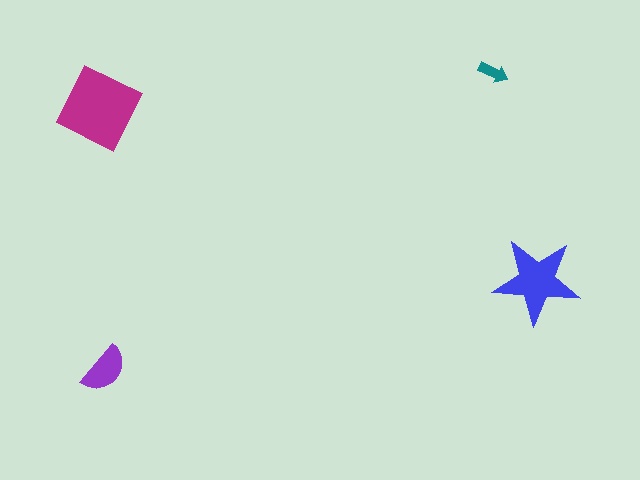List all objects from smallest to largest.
The teal arrow, the purple semicircle, the blue star, the magenta diamond.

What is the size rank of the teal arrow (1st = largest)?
4th.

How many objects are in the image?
There are 4 objects in the image.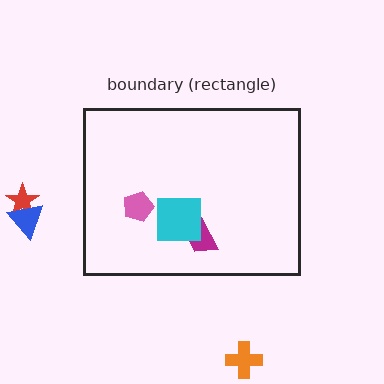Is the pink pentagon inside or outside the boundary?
Inside.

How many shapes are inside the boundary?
3 inside, 3 outside.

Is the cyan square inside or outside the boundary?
Inside.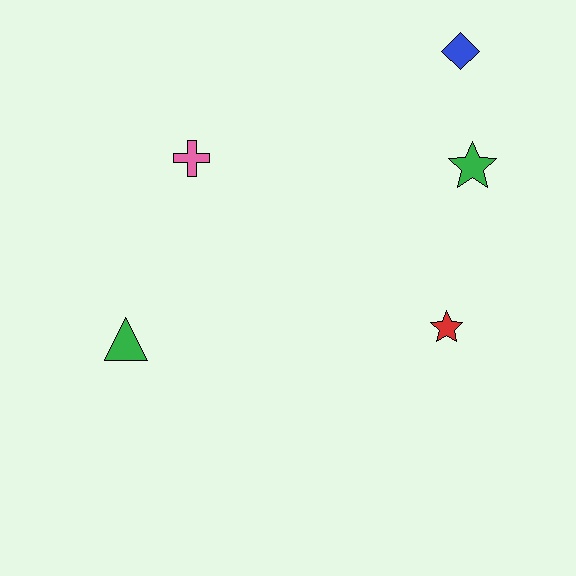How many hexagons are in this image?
There are no hexagons.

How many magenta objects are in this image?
There are no magenta objects.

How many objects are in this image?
There are 5 objects.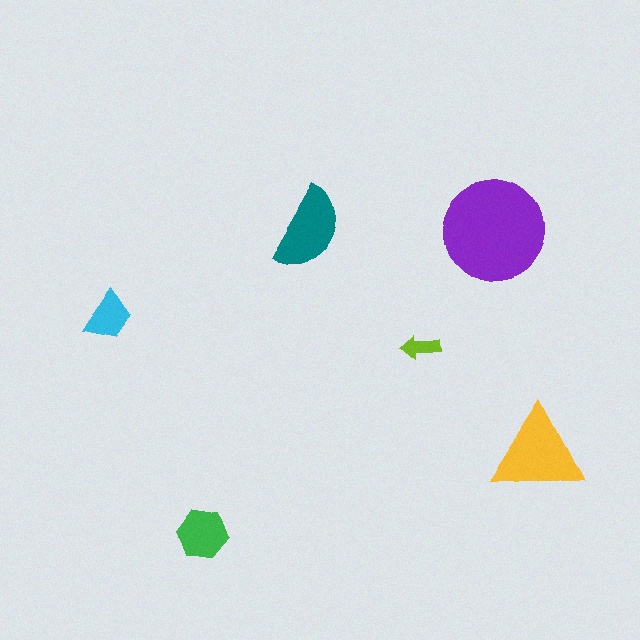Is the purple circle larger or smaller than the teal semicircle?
Larger.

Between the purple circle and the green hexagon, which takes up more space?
The purple circle.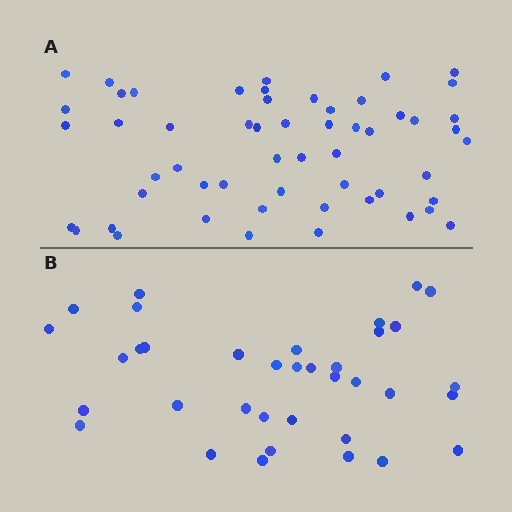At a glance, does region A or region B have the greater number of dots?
Region A (the top region) has more dots.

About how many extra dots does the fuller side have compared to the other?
Region A has approximately 20 more dots than region B.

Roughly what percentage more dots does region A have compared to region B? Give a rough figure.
About 55% more.